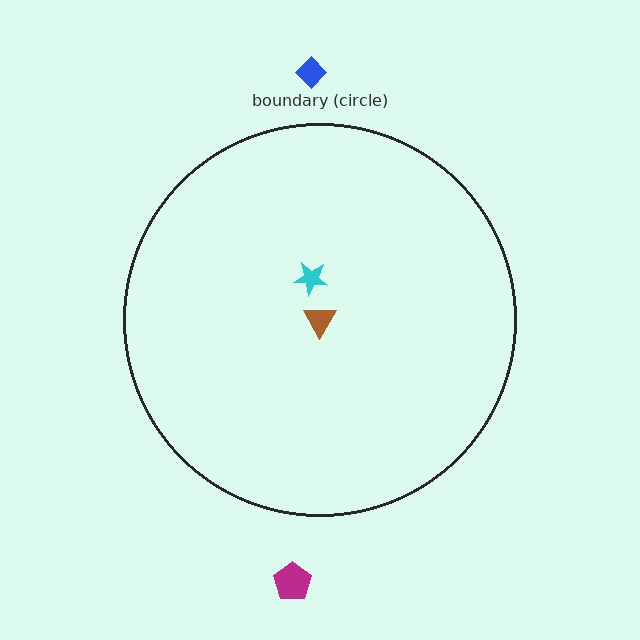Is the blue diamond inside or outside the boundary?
Outside.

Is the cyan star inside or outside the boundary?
Inside.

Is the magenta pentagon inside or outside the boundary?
Outside.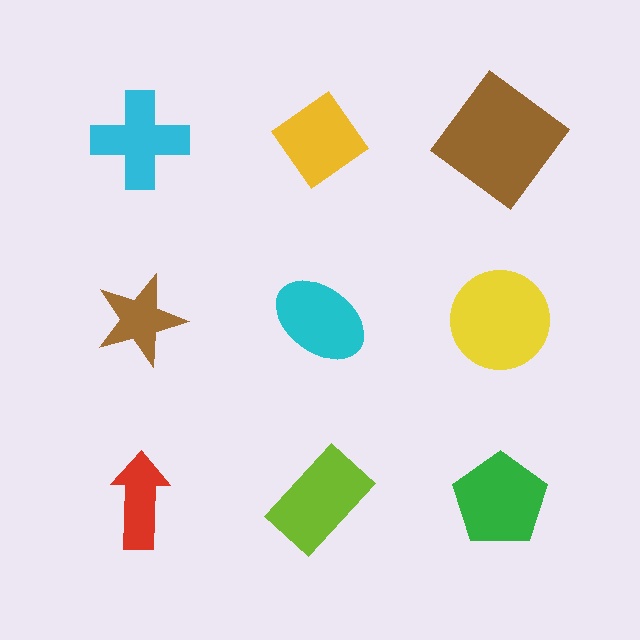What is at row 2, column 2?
A cyan ellipse.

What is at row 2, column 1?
A brown star.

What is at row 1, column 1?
A cyan cross.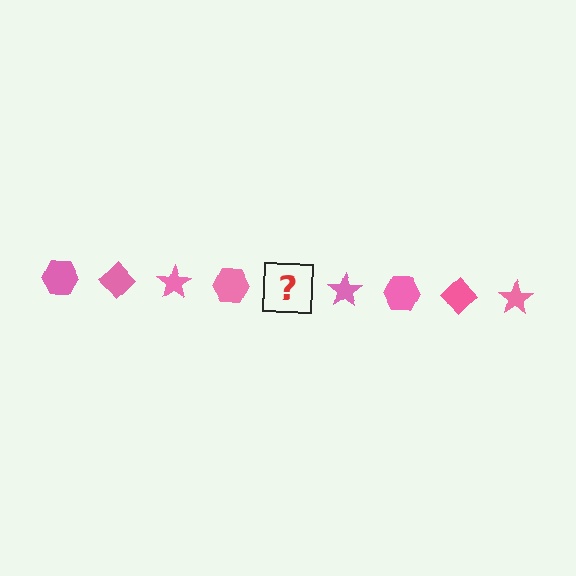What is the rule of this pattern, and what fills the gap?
The rule is that the pattern cycles through hexagon, diamond, star shapes in pink. The gap should be filled with a pink diamond.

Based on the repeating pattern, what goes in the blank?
The blank should be a pink diamond.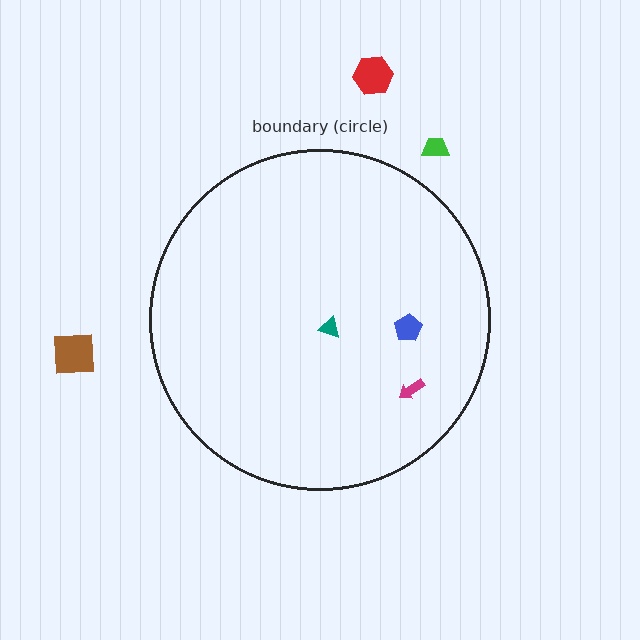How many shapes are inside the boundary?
3 inside, 3 outside.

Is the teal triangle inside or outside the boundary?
Inside.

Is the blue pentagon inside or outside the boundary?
Inside.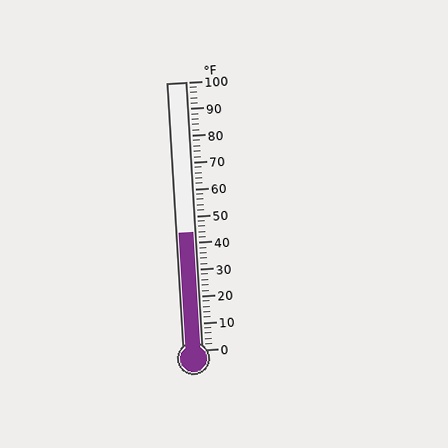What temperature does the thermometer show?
The thermometer shows approximately 44°F.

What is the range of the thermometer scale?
The thermometer scale ranges from 0°F to 100°F.